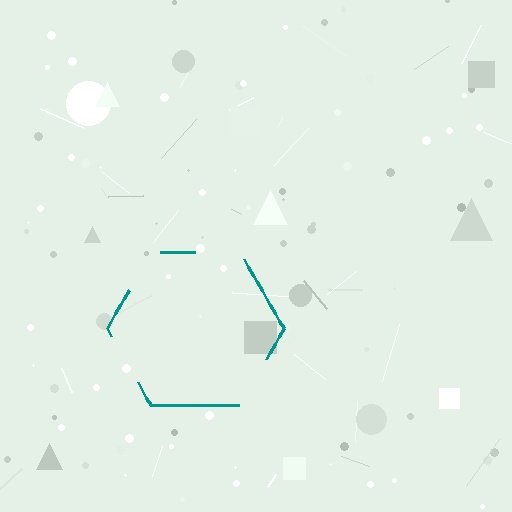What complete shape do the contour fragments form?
The contour fragments form a hexagon.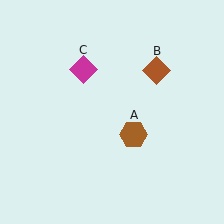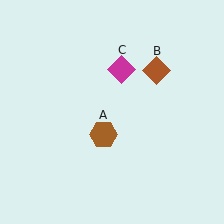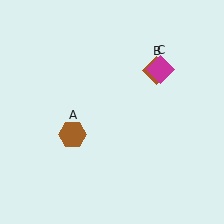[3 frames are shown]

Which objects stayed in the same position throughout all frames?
Brown diamond (object B) remained stationary.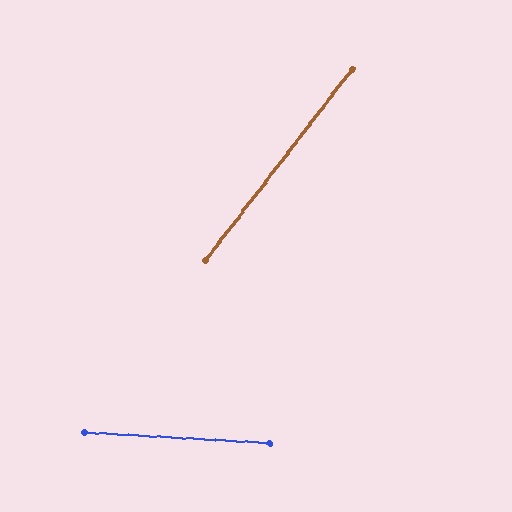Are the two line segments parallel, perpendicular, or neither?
Neither parallel nor perpendicular — they differ by about 56°.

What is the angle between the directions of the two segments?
Approximately 56 degrees.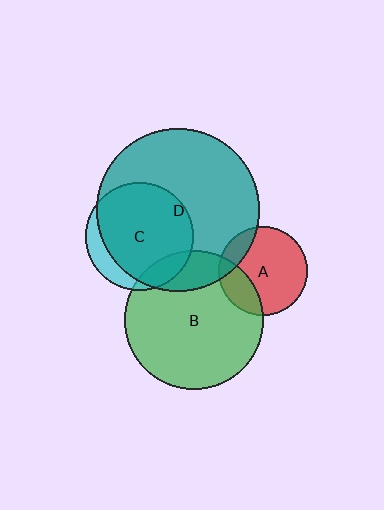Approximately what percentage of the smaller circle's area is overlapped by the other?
Approximately 85%.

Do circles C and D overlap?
Yes.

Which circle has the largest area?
Circle D (teal).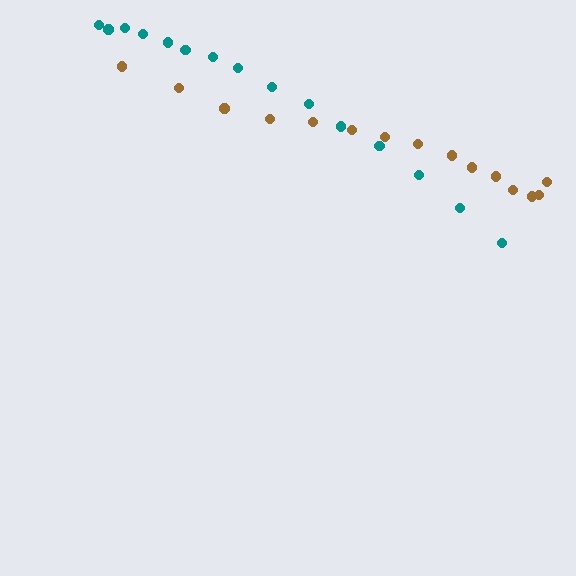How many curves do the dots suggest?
There are 2 distinct paths.